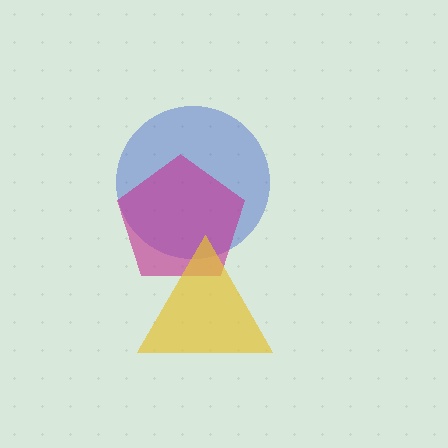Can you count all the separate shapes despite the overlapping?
Yes, there are 3 separate shapes.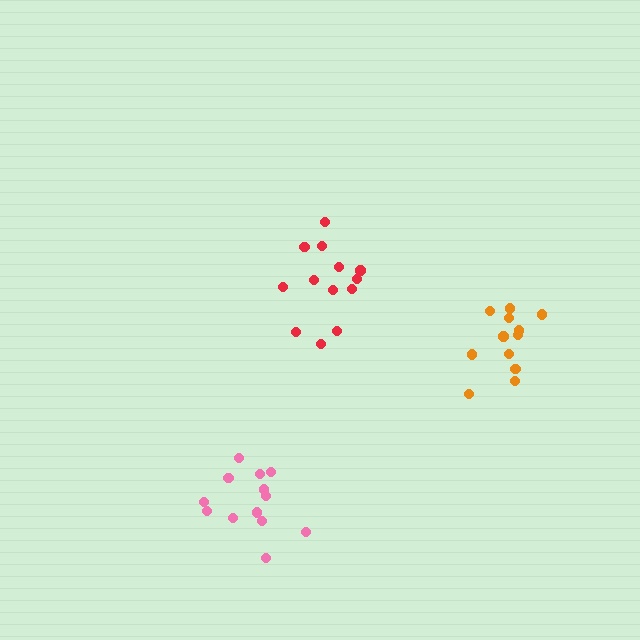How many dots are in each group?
Group 1: 13 dots, Group 2: 12 dots, Group 3: 13 dots (38 total).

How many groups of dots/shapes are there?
There are 3 groups.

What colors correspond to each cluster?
The clusters are colored: pink, orange, red.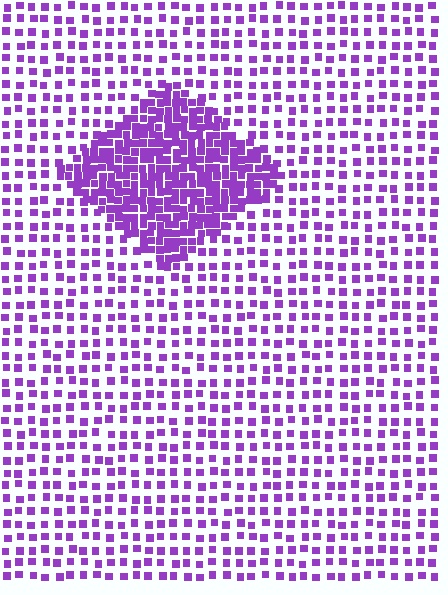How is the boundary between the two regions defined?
The boundary is defined by a change in element density (approximately 2.5x ratio). All elements are the same color, size, and shape.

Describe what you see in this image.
The image contains small purple elements arranged at two different densities. A diamond-shaped region is visible where the elements are more densely packed than the surrounding area.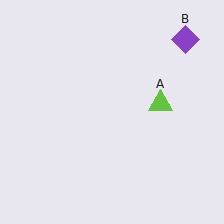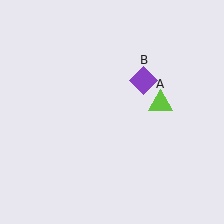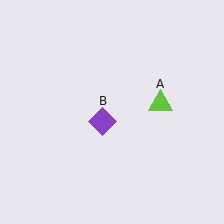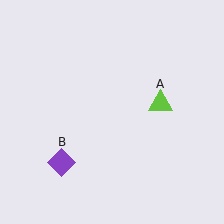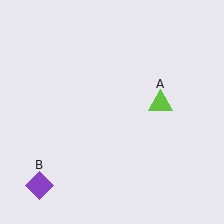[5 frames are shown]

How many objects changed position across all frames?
1 object changed position: purple diamond (object B).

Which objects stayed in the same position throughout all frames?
Lime triangle (object A) remained stationary.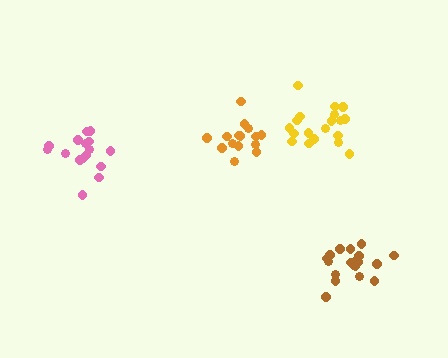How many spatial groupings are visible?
There are 4 spatial groupings.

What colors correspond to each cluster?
The clusters are colored: yellow, orange, pink, brown.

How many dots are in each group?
Group 1: 20 dots, Group 2: 15 dots, Group 3: 16 dots, Group 4: 19 dots (70 total).